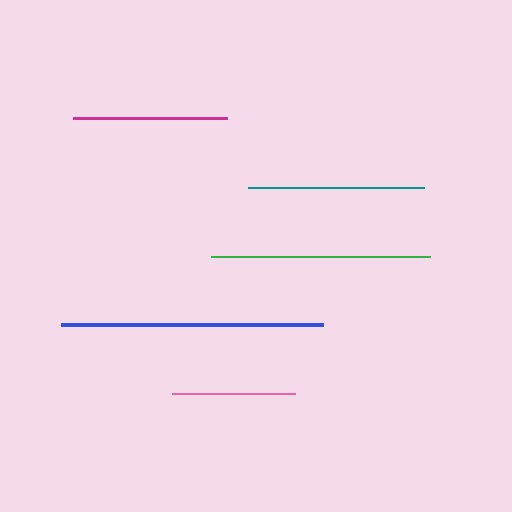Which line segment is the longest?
The blue line is the longest at approximately 262 pixels.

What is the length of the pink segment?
The pink segment is approximately 123 pixels long.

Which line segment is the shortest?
The pink line is the shortest at approximately 123 pixels.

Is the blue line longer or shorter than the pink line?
The blue line is longer than the pink line.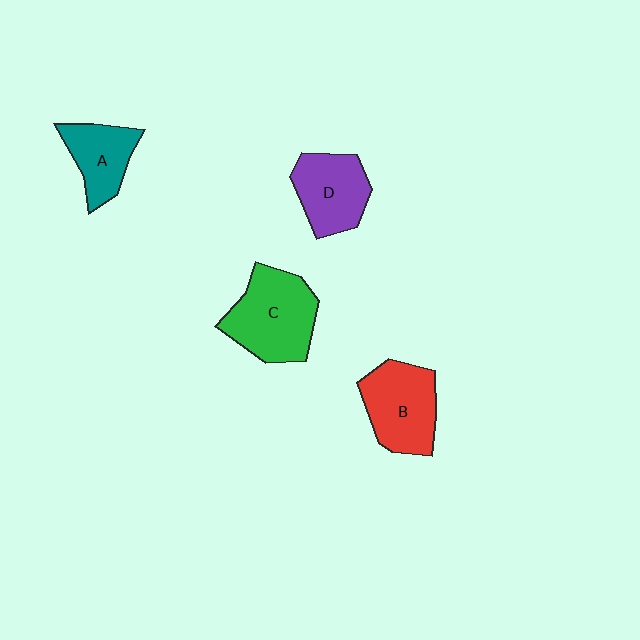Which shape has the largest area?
Shape C (green).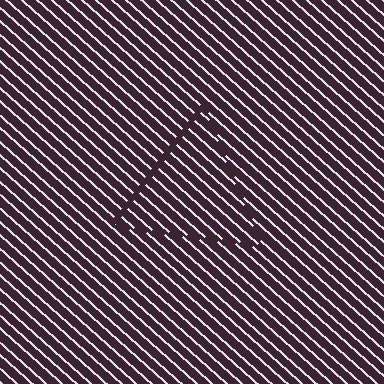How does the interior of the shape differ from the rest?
The interior of the shape contains the same grating, shifted by half a period — the contour is defined by the phase discontinuity where line-ends from the inner and outer gratings abut.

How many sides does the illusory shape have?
3 sides — the line-ends trace a triangle.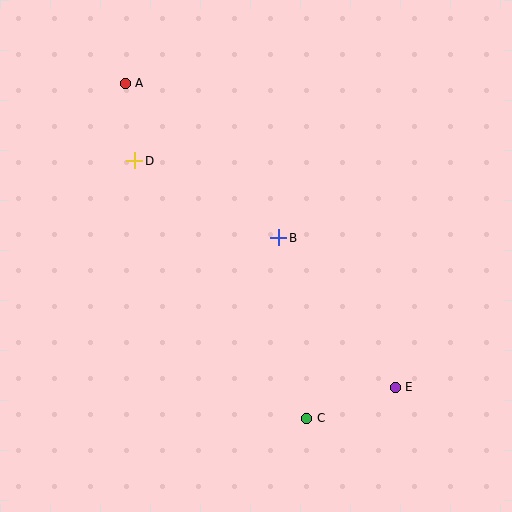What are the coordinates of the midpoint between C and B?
The midpoint between C and B is at (293, 328).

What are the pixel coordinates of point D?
Point D is at (135, 161).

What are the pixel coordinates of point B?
Point B is at (279, 238).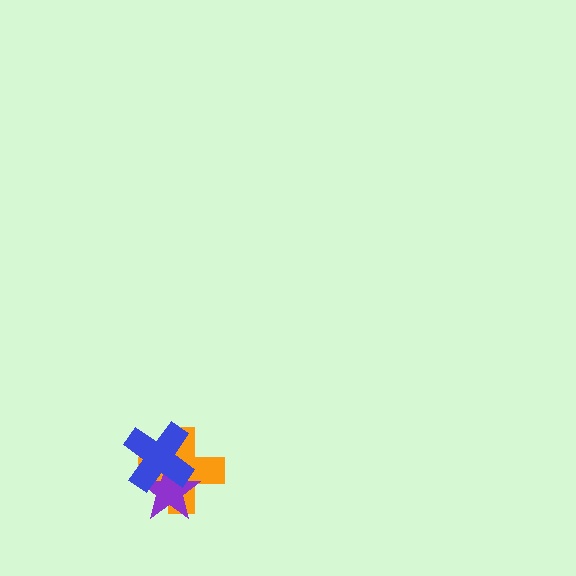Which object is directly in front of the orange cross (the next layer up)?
The purple star is directly in front of the orange cross.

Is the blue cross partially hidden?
No, no other shape covers it.